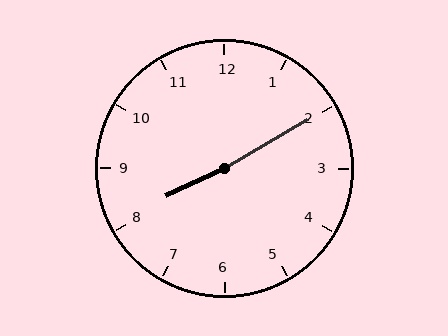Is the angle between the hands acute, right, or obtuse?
It is obtuse.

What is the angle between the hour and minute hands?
Approximately 175 degrees.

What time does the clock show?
8:10.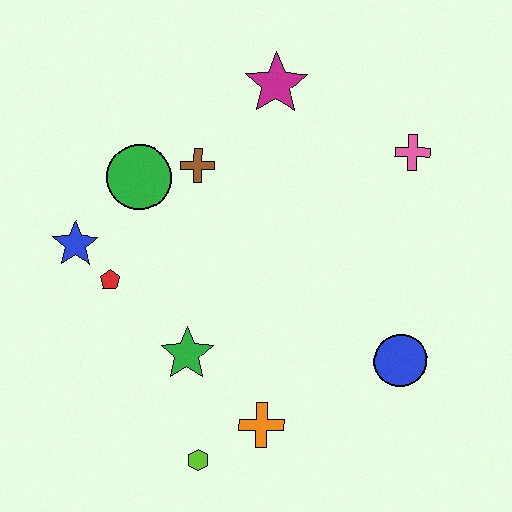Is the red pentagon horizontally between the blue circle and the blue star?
Yes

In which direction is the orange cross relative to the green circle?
The orange cross is below the green circle.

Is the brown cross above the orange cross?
Yes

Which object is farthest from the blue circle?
The blue star is farthest from the blue circle.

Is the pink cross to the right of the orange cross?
Yes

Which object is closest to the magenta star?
The brown cross is closest to the magenta star.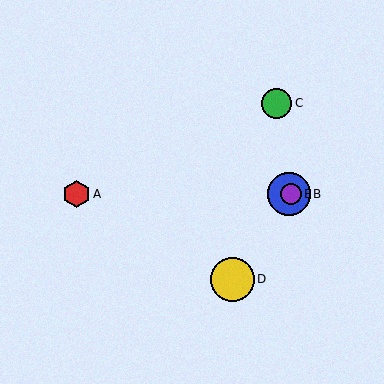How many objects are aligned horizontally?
3 objects (A, B, E) are aligned horizontally.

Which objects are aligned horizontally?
Objects A, B, E are aligned horizontally.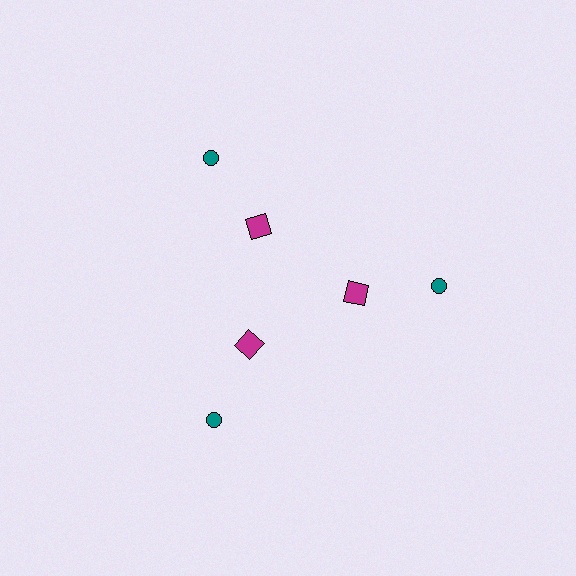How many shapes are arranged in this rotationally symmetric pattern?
There are 6 shapes, arranged in 3 groups of 2.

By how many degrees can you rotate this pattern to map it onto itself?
The pattern maps onto itself every 120 degrees of rotation.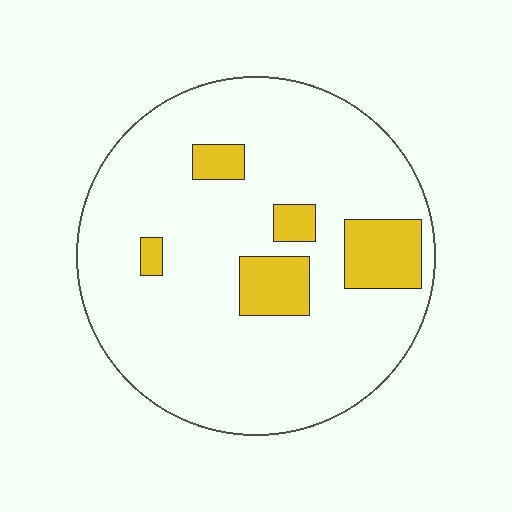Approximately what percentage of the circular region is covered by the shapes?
Approximately 15%.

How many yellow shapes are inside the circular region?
5.